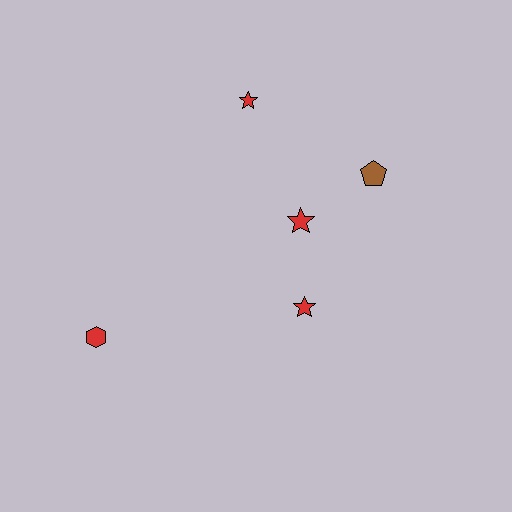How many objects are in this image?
There are 5 objects.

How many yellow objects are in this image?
There are no yellow objects.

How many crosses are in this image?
There are no crosses.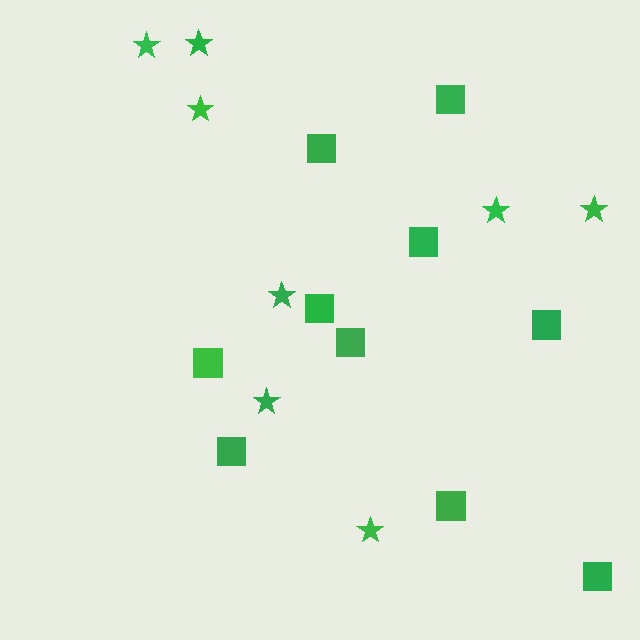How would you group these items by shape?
There are 2 groups: one group of stars (8) and one group of squares (10).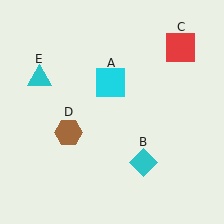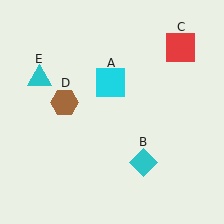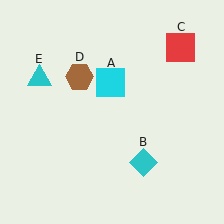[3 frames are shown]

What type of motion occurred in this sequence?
The brown hexagon (object D) rotated clockwise around the center of the scene.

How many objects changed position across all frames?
1 object changed position: brown hexagon (object D).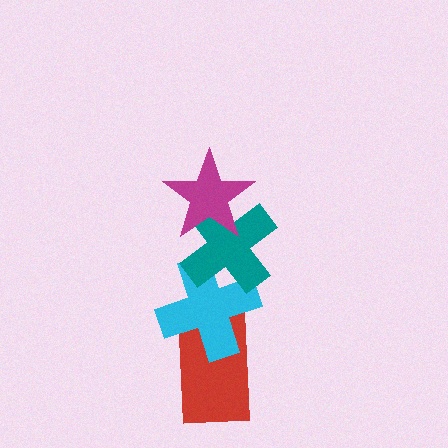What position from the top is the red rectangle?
The red rectangle is 4th from the top.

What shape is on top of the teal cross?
The magenta star is on top of the teal cross.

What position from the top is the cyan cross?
The cyan cross is 3rd from the top.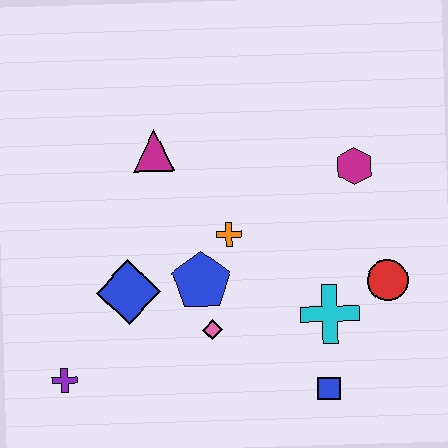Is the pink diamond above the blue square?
Yes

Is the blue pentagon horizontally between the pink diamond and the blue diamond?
Yes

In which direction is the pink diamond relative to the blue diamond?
The pink diamond is to the right of the blue diamond.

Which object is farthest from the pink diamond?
The magenta hexagon is farthest from the pink diamond.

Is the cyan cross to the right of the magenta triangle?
Yes